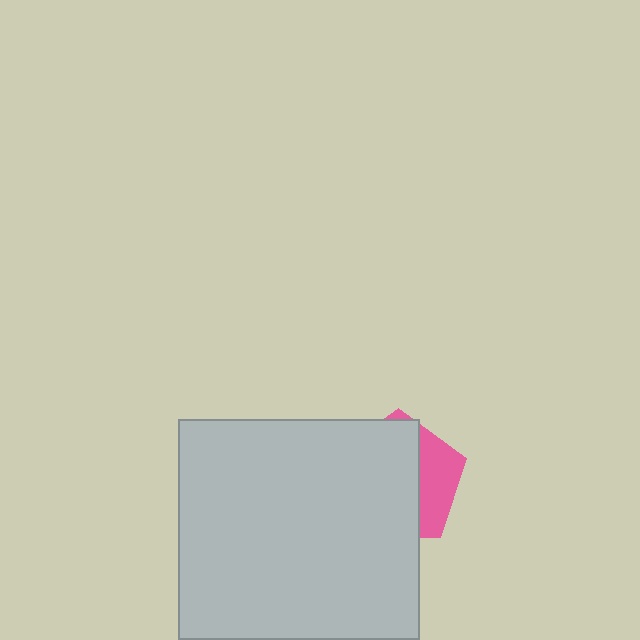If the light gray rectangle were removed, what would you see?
You would see the complete pink pentagon.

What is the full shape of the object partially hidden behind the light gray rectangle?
The partially hidden object is a pink pentagon.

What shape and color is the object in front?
The object in front is a light gray rectangle.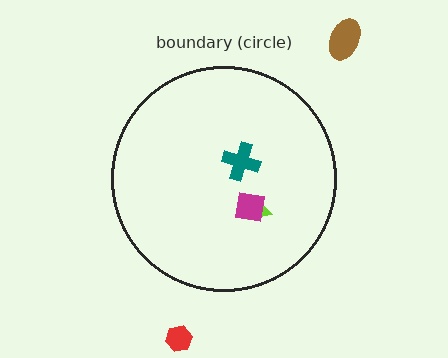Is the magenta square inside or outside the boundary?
Inside.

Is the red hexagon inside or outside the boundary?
Outside.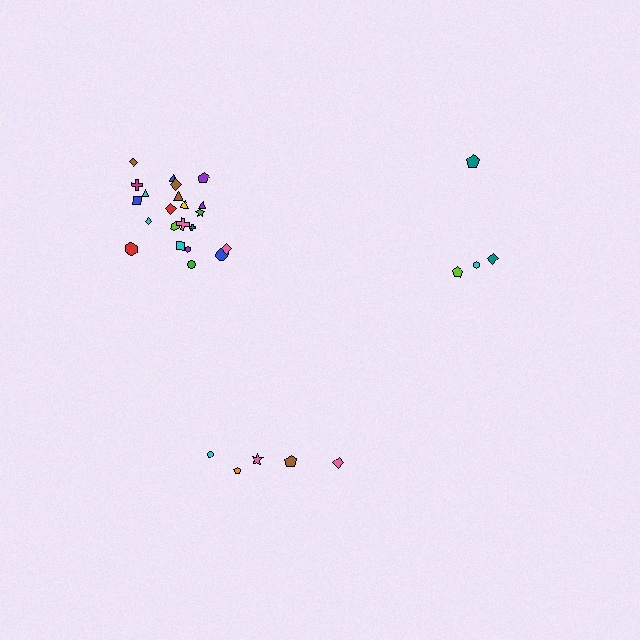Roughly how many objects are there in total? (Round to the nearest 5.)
Roughly 30 objects in total.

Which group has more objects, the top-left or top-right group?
The top-left group.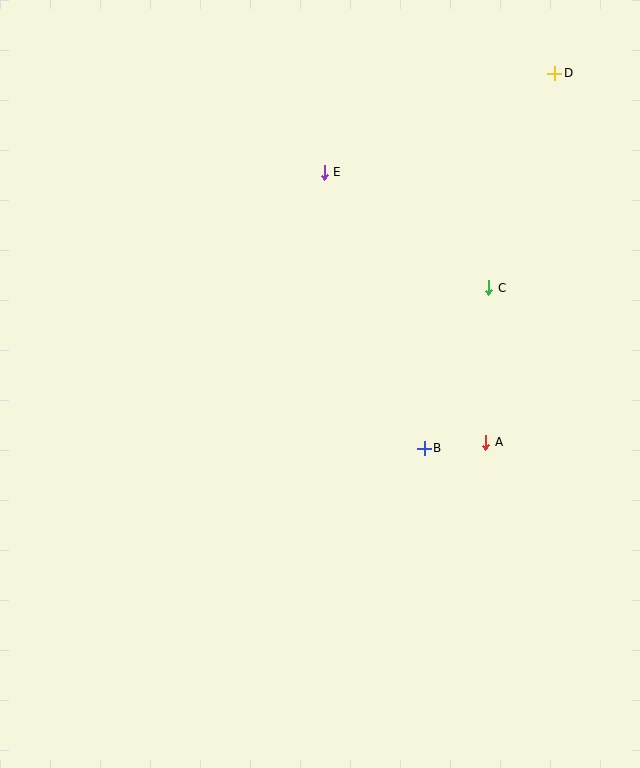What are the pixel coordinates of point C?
Point C is at (489, 288).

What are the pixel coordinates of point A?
Point A is at (486, 442).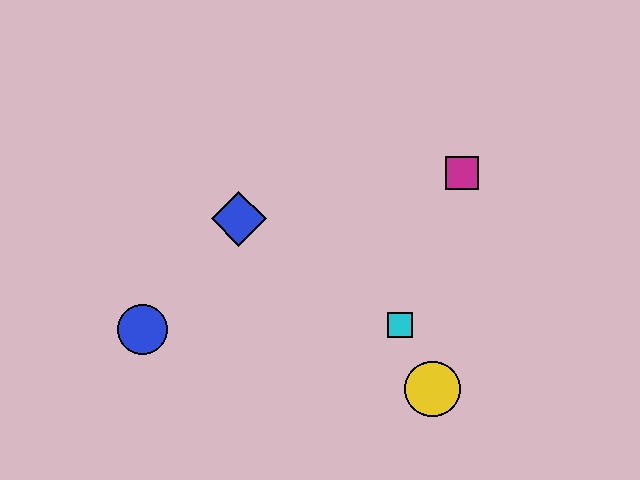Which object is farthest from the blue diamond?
The yellow circle is farthest from the blue diamond.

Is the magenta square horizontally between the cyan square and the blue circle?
No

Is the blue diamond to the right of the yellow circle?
No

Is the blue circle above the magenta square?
No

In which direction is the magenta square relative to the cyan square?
The magenta square is above the cyan square.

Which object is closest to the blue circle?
The blue diamond is closest to the blue circle.